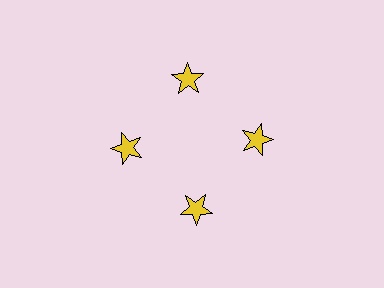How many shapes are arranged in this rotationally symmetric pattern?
There are 4 shapes, arranged in 4 groups of 1.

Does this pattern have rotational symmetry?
Yes, this pattern has 4-fold rotational symmetry. It looks the same after rotating 90 degrees around the center.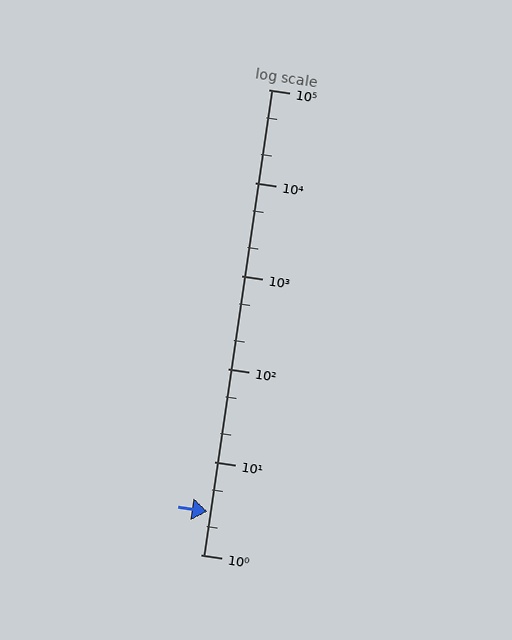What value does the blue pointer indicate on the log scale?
The pointer indicates approximately 2.9.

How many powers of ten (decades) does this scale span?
The scale spans 5 decades, from 1 to 100000.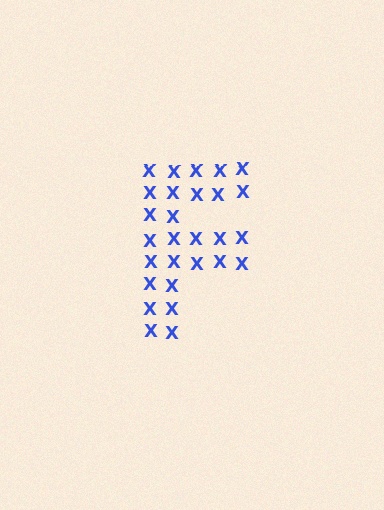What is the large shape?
The large shape is the letter F.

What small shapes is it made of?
It is made of small letter X's.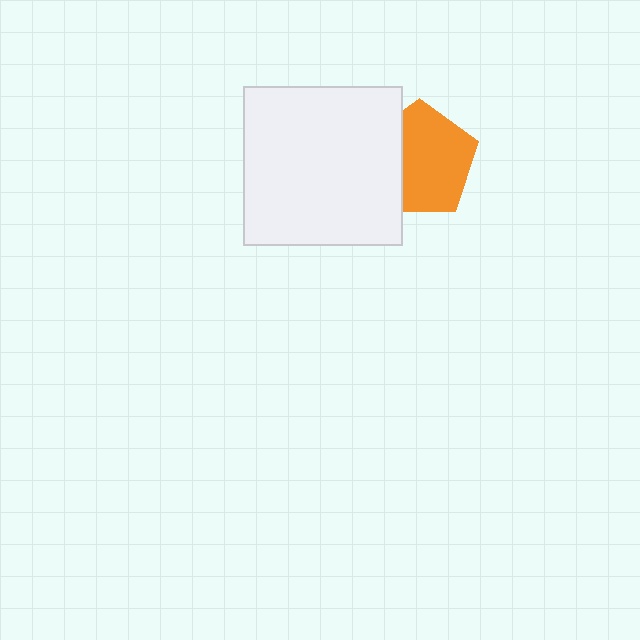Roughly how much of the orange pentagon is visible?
Most of it is visible (roughly 68%).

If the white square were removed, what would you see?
You would see the complete orange pentagon.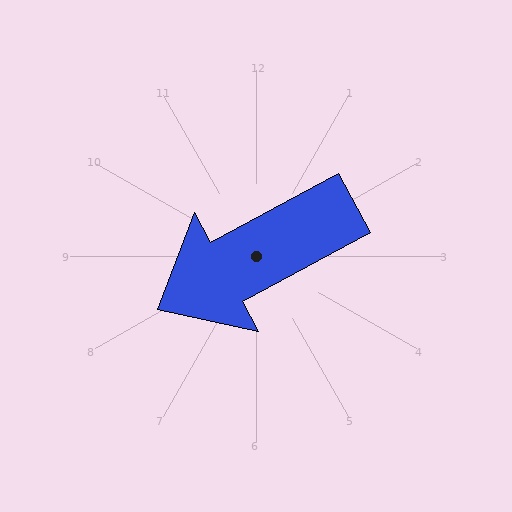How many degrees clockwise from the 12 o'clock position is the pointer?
Approximately 242 degrees.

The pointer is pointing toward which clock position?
Roughly 8 o'clock.